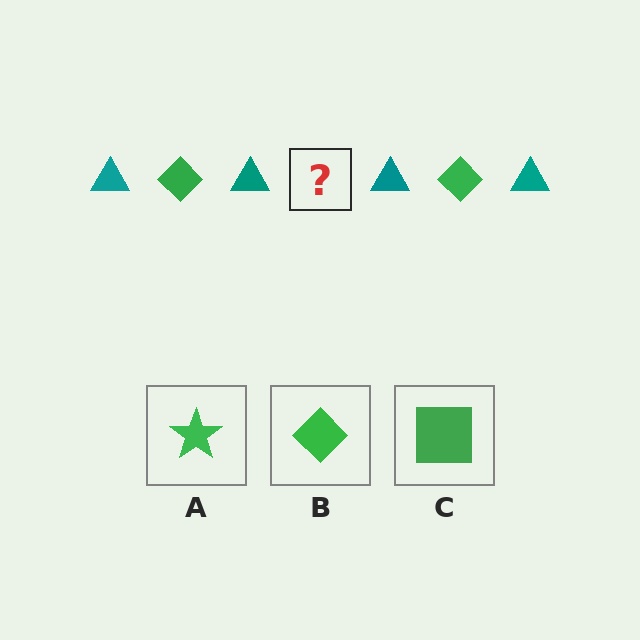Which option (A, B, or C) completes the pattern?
B.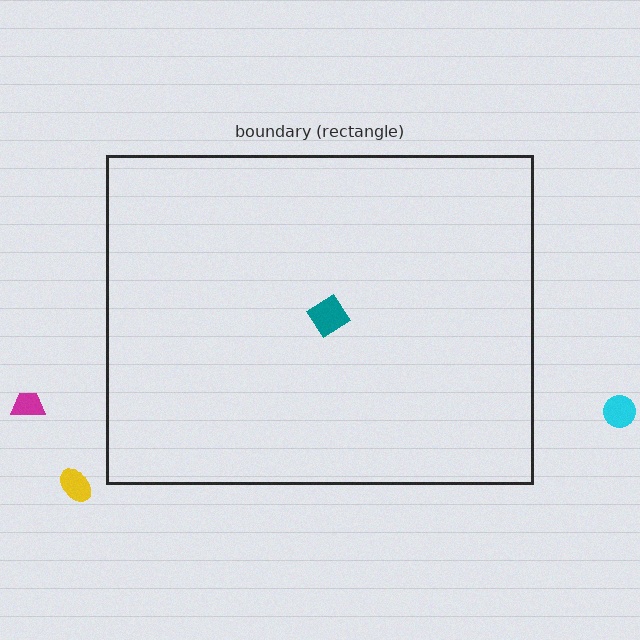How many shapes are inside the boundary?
1 inside, 3 outside.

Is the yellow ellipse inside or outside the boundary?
Outside.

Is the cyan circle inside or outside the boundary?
Outside.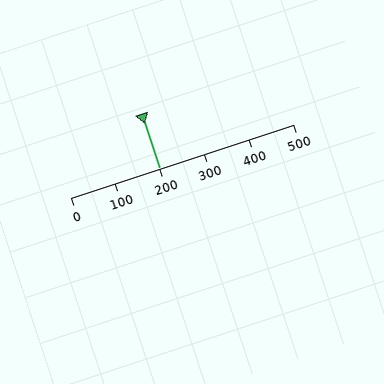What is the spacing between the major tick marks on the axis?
The major ticks are spaced 100 apart.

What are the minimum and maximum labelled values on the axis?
The axis runs from 0 to 500.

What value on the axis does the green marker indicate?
The marker indicates approximately 200.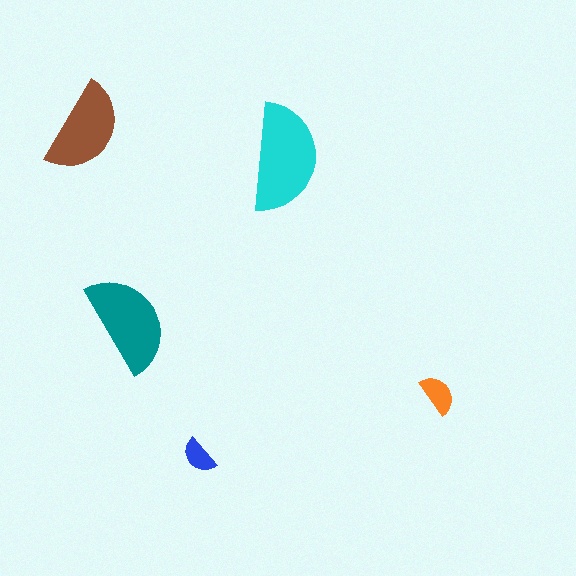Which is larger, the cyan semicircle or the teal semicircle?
The cyan one.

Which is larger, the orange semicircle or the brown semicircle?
The brown one.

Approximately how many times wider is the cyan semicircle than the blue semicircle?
About 3 times wider.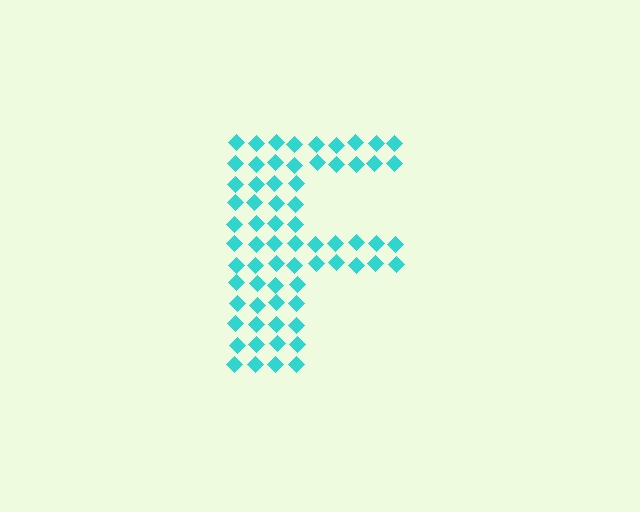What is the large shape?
The large shape is the letter F.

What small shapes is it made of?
It is made of small diamonds.